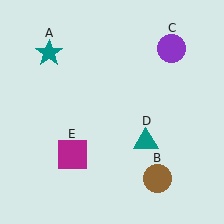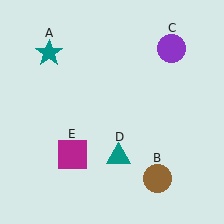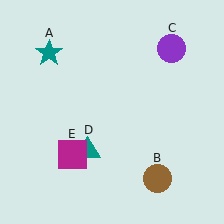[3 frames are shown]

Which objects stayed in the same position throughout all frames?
Teal star (object A) and brown circle (object B) and purple circle (object C) and magenta square (object E) remained stationary.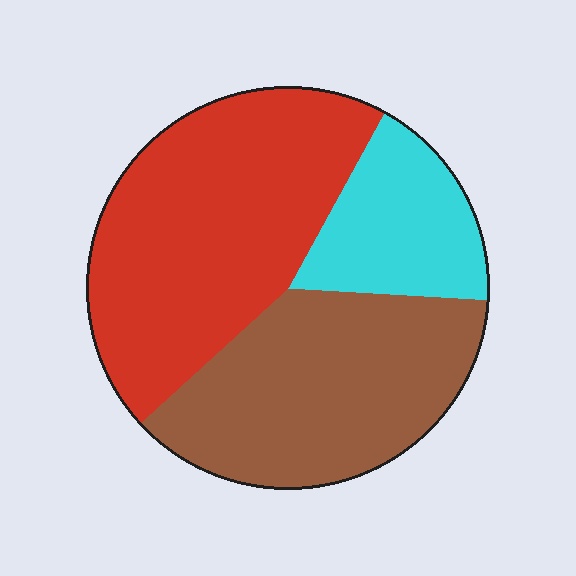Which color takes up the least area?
Cyan, at roughly 20%.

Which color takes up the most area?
Red, at roughly 45%.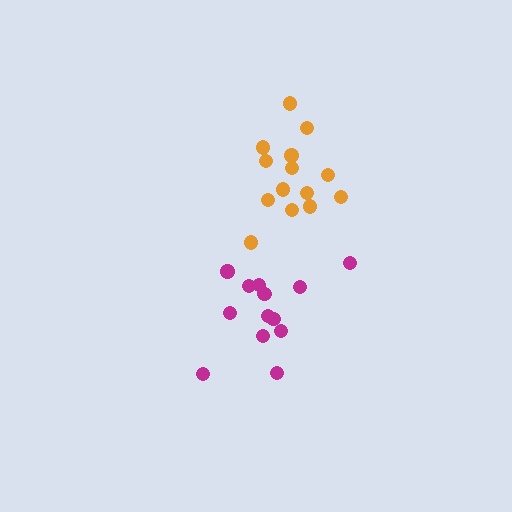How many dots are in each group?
Group 1: 13 dots, Group 2: 14 dots (27 total).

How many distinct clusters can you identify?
There are 2 distinct clusters.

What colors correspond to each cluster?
The clusters are colored: magenta, orange.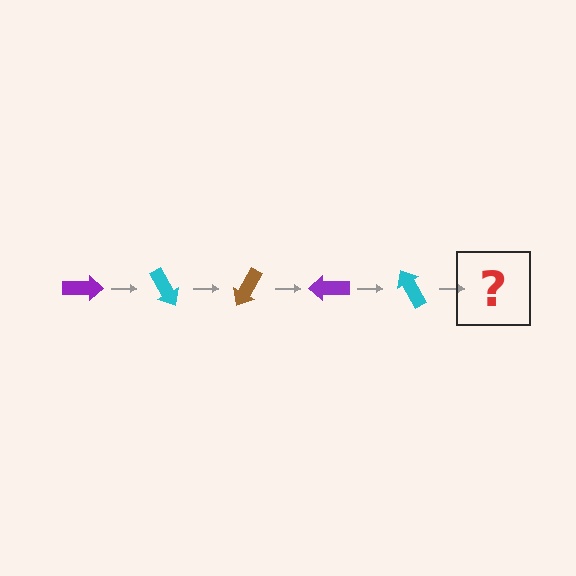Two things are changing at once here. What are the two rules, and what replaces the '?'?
The two rules are that it rotates 60 degrees each step and the color cycles through purple, cyan, and brown. The '?' should be a brown arrow, rotated 300 degrees from the start.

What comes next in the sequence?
The next element should be a brown arrow, rotated 300 degrees from the start.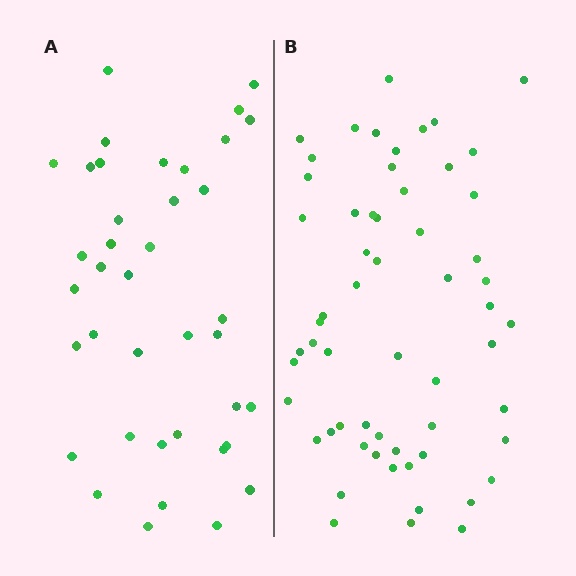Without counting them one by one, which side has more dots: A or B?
Region B (the right region) has more dots.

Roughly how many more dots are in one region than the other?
Region B has approximately 20 more dots than region A.